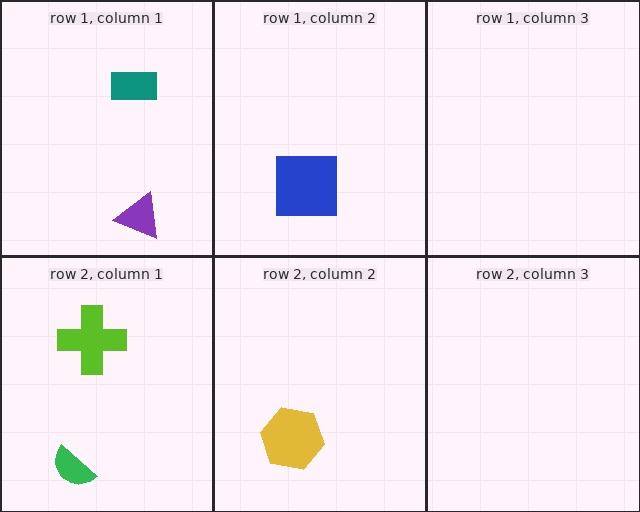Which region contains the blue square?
The row 1, column 2 region.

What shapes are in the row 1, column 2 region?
The blue square.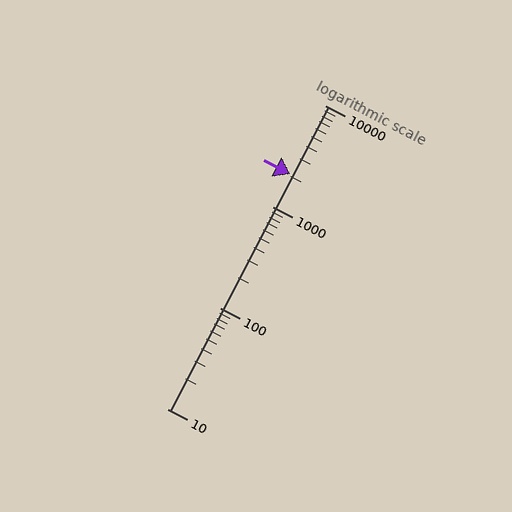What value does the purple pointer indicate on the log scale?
The pointer indicates approximately 2100.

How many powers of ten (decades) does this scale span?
The scale spans 3 decades, from 10 to 10000.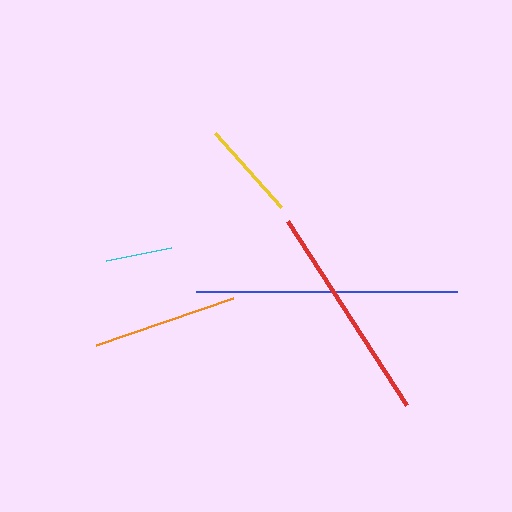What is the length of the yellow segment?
The yellow segment is approximately 99 pixels long.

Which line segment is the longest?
The blue line is the longest at approximately 261 pixels.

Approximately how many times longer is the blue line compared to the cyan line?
The blue line is approximately 4.0 times the length of the cyan line.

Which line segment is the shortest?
The cyan line is the shortest at approximately 66 pixels.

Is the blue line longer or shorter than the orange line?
The blue line is longer than the orange line.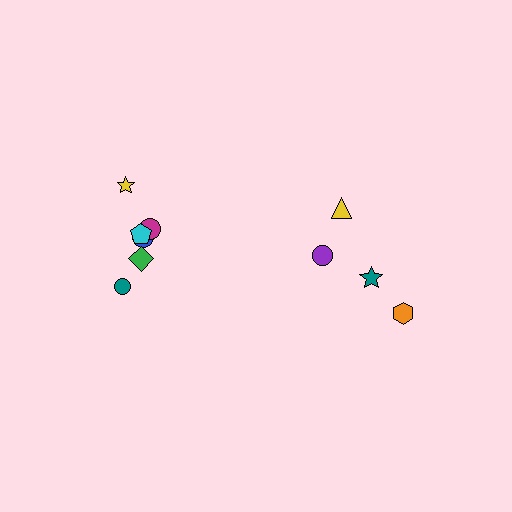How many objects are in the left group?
There are 6 objects.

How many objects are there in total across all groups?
There are 10 objects.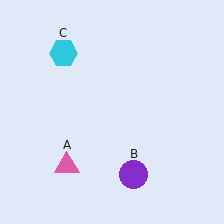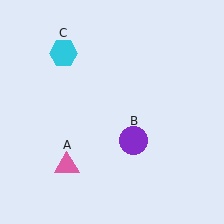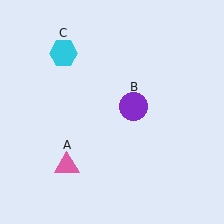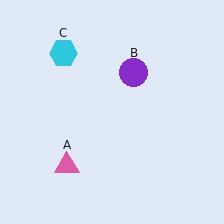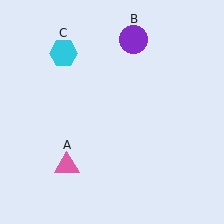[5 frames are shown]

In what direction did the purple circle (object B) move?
The purple circle (object B) moved up.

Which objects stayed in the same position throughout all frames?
Pink triangle (object A) and cyan hexagon (object C) remained stationary.